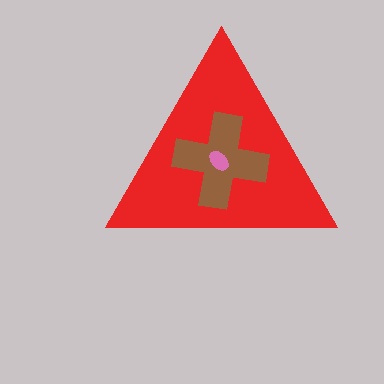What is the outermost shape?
The red triangle.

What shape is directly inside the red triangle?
The brown cross.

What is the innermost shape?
The pink ellipse.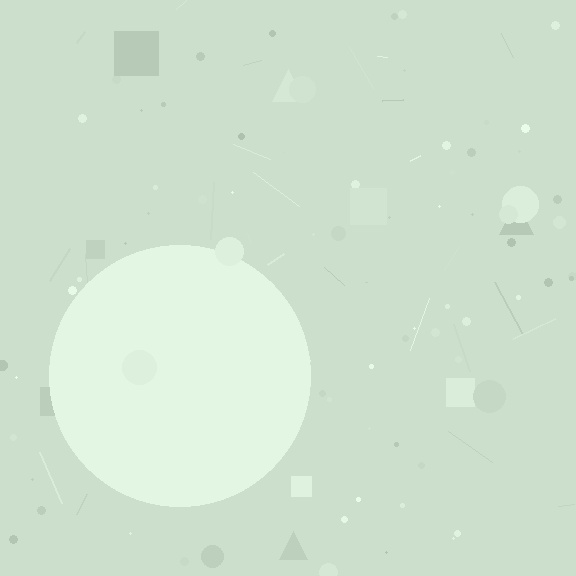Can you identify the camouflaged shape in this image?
The camouflaged shape is a circle.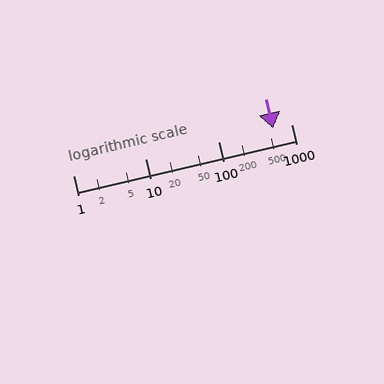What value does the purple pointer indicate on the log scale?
The pointer indicates approximately 560.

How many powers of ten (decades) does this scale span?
The scale spans 3 decades, from 1 to 1000.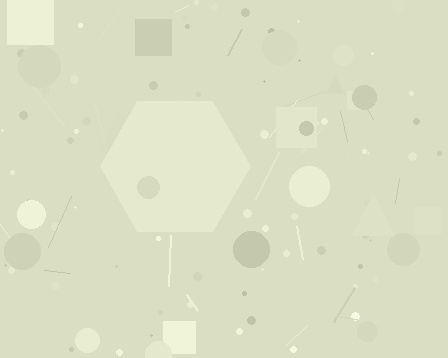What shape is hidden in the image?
A hexagon is hidden in the image.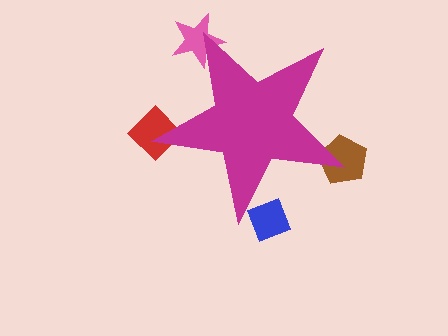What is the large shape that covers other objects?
A magenta star.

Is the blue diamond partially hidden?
Yes, the blue diamond is partially hidden behind the magenta star.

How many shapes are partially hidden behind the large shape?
4 shapes are partially hidden.